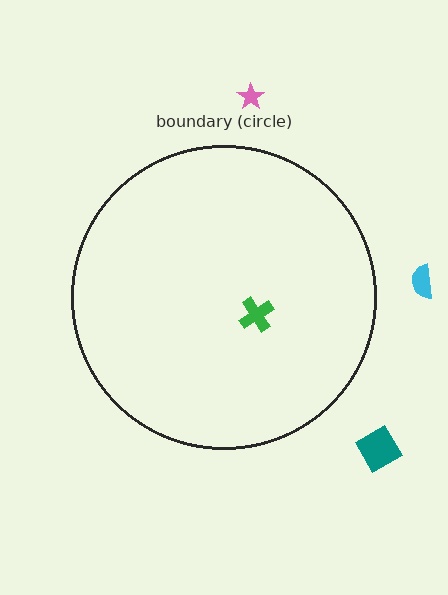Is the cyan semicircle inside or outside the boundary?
Outside.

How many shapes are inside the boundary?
1 inside, 3 outside.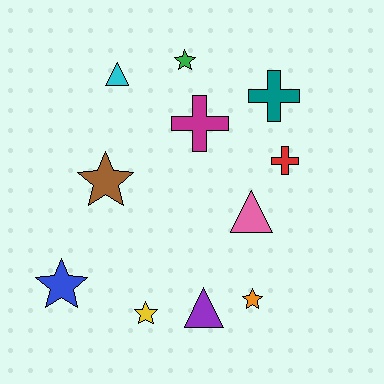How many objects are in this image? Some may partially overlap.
There are 11 objects.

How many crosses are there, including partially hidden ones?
There are 3 crosses.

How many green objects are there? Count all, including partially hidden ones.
There is 1 green object.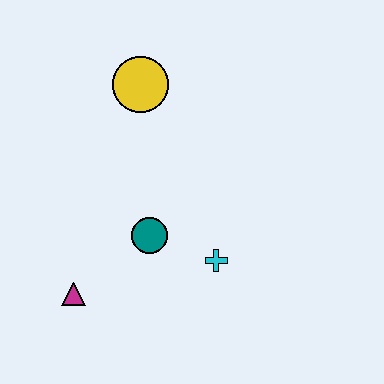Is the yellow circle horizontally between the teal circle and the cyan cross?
No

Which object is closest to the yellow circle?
The teal circle is closest to the yellow circle.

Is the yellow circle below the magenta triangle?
No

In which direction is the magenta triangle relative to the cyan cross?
The magenta triangle is to the left of the cyan cross.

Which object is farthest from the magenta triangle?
The yellow circle is farthest from the magenta triangle.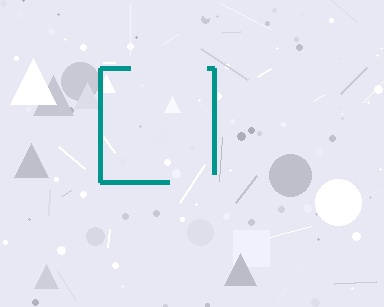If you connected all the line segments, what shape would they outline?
They would outline a square.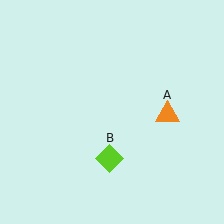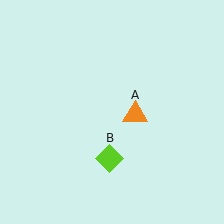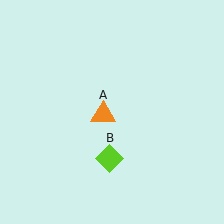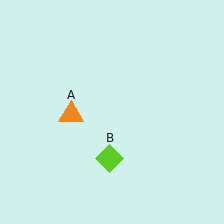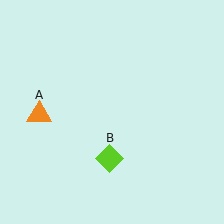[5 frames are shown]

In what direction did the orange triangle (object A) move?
The orange triangle (object A) moved left.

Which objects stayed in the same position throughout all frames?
Lime diamond (object B) remained stationary.